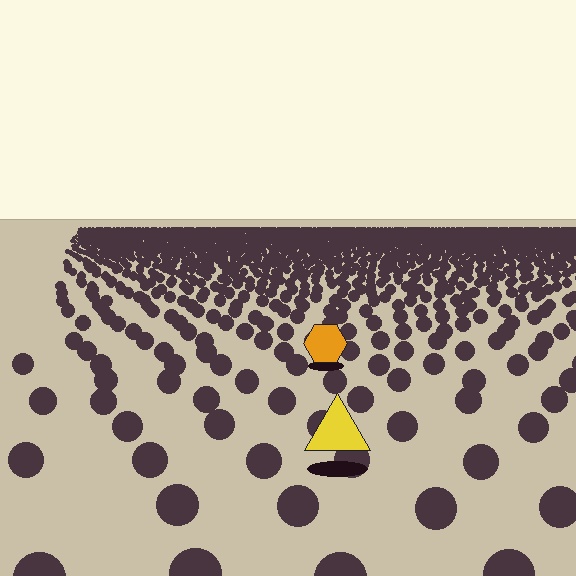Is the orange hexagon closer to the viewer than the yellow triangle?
No. The yellow triangle is closer — you can tell from the texture gradient: the ground texture is coarser near it.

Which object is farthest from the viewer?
The orange hexagon is farthest from the viewer. It appears smaller and the ground texture around it is denser.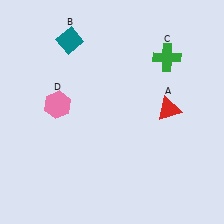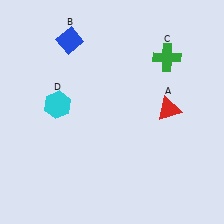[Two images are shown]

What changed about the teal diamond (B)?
In Image 1, B is teal. In Image 2, it changed to blue.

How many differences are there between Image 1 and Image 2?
There are 2 differences between the two images.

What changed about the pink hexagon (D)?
In Image 1, D is pink. In Image 2, it changed to cyan.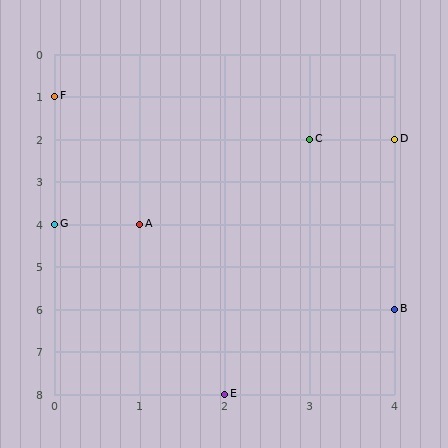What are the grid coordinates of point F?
Point F is at grid coordinates (0, 1).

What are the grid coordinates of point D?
Point D is at grid coordinates (4, 2).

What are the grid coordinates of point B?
Point B is at grid coordinates (4, 6).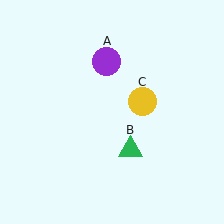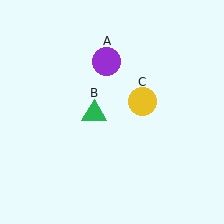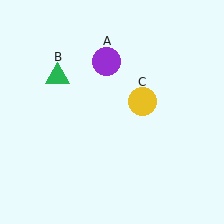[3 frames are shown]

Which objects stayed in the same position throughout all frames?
Purple circle (object A) and yellow circle (object C) remained stationary.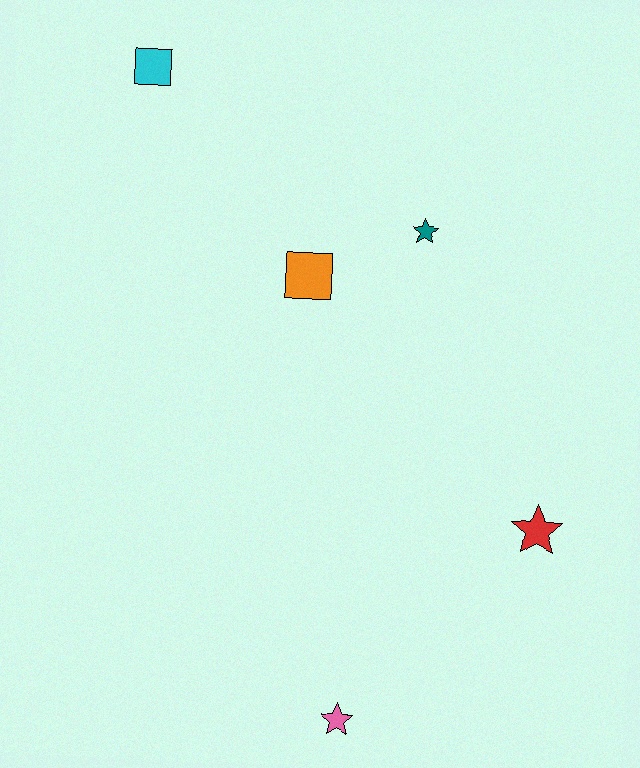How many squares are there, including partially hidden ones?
There are 2 squares.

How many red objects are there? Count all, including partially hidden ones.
There is 1 red object.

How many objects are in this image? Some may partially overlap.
There are 5 objects.